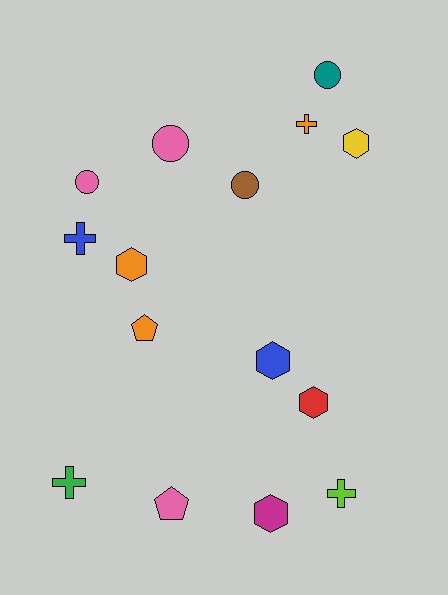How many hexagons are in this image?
There are 5 hexagons.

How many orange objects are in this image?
There are 3 orange objects.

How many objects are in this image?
There are 15 objects.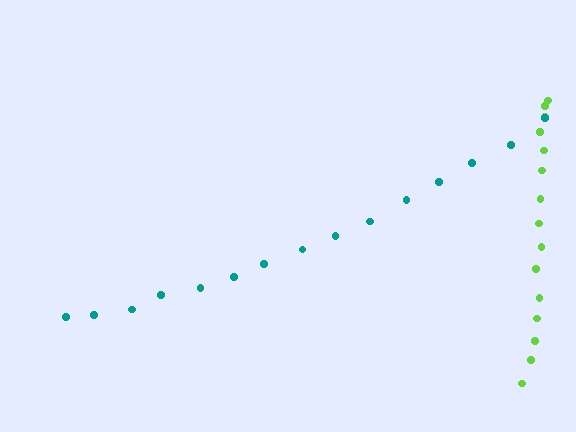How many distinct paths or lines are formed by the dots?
There are 2 distinct paths.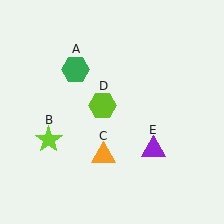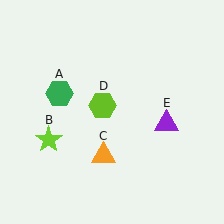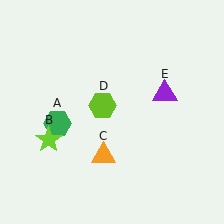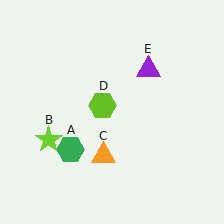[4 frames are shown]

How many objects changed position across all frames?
2 objects changed position: green hexagon (object A), purple triangle (object E).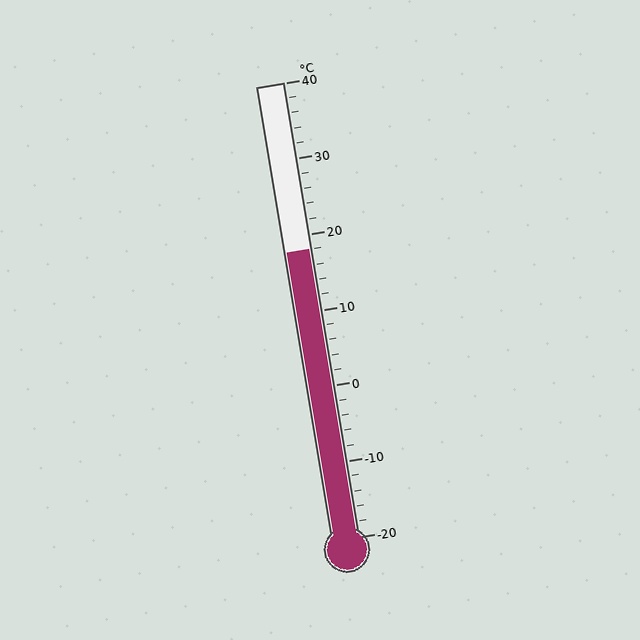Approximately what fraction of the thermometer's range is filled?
The thermometer is filled to approximately 65% of its range.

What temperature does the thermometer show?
The thermometer shows approximately 18°C.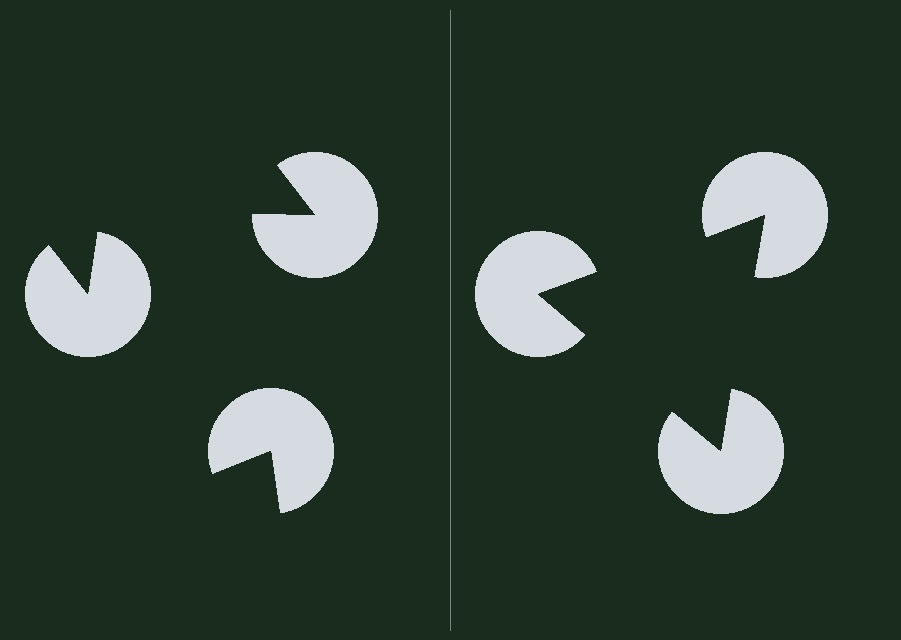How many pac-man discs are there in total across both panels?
6 — 3 on each side.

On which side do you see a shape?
An illusory triangle appears on the right side. On the left side the wedge cuts are rotated, so no coherent shape forms.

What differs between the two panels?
The pac-man discs are positioned identically on both sides; only the wedge orientations differ. On the right they align to a triangle; on the left they are misaligned.